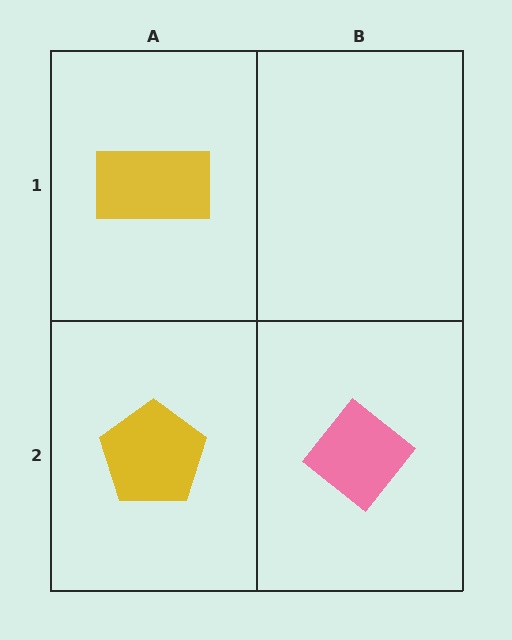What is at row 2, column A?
A yellow pentagon.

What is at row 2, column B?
A pink diamond.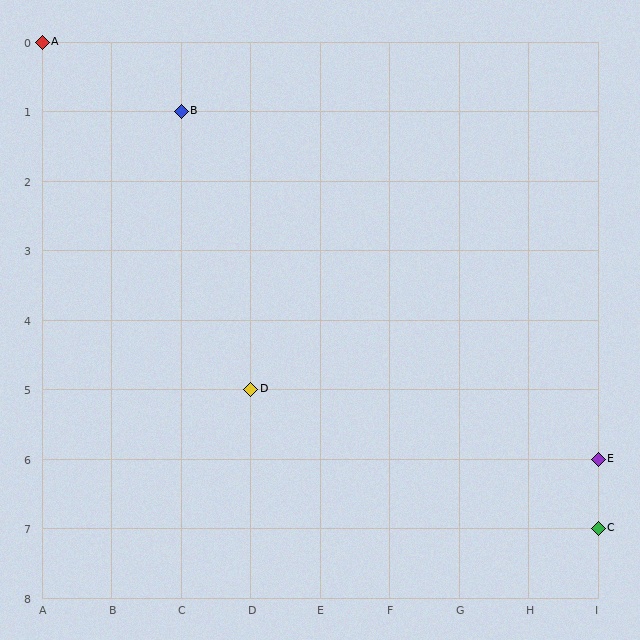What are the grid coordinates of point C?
Point C is at grid coordinates (I, 7).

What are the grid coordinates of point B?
Point B is at grid coordinates (C, 1).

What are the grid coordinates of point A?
Point A is at grid coordinates (A, 0).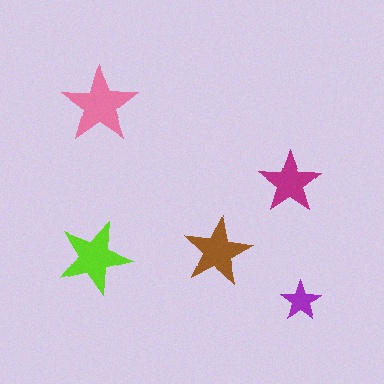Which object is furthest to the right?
The purple star is rightmost.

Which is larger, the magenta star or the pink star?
The pink one.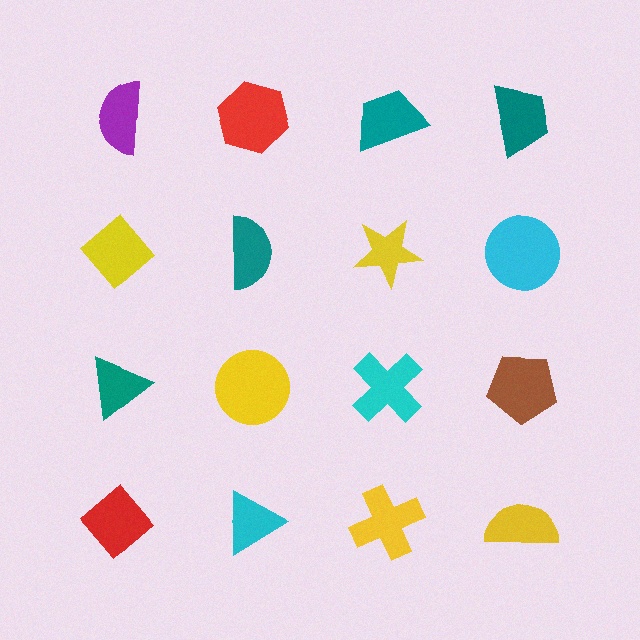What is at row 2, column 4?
A cyan circle.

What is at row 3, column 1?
A teal triangle.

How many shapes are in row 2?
4 shapes.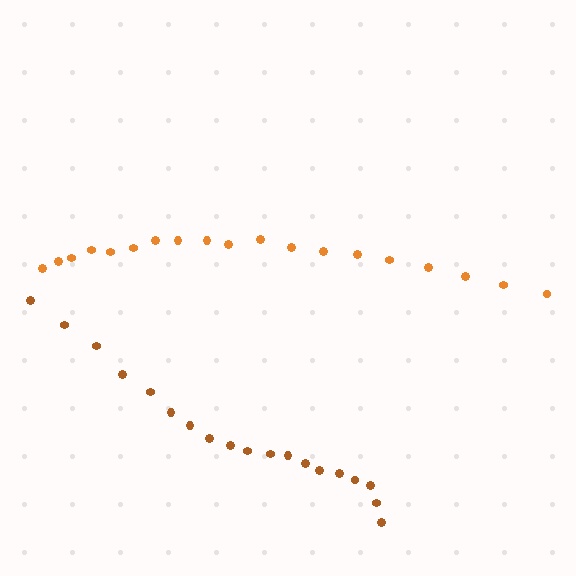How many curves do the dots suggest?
There are 2 distinct paths.